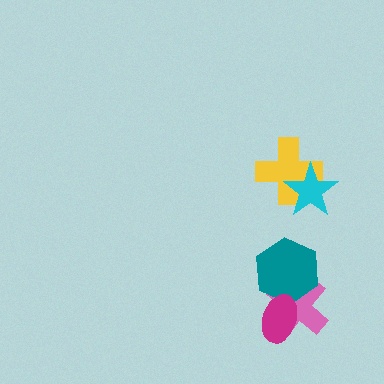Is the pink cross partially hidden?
Yes, it is partially covered by another shape.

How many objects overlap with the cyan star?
1 object overlaps with the cyan star.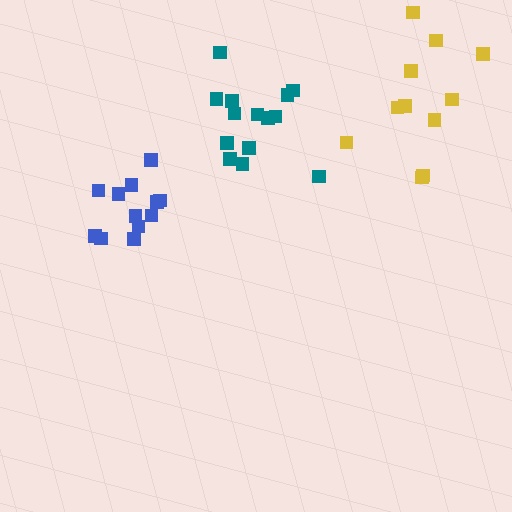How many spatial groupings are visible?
There are 3 spatial groupings.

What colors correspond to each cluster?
The clusters are colored: yellow, blue, teal.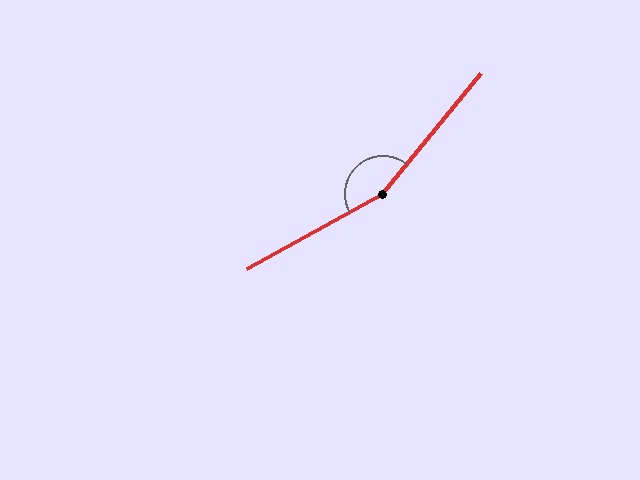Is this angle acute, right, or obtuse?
It is obtuse.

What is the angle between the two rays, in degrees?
Approximately 158 degrees.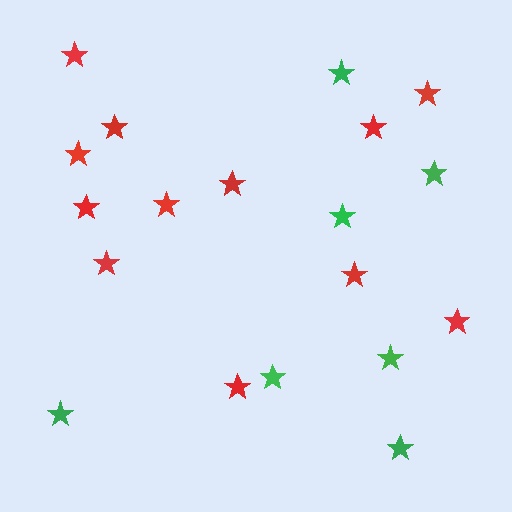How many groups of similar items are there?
There are 2 groups: one group of red stars (12) and one group of green stars (7).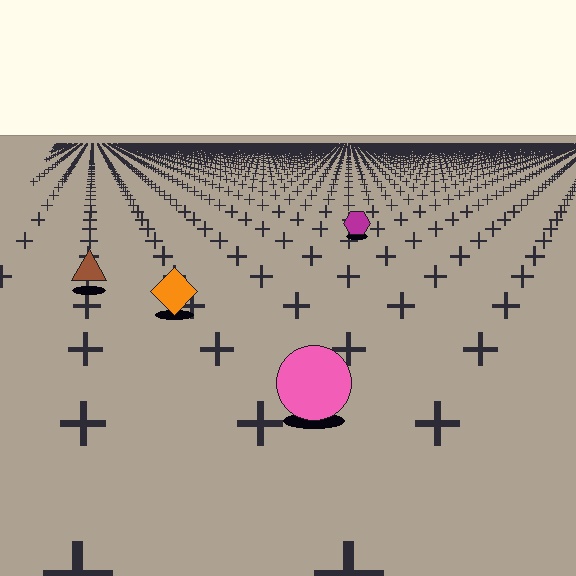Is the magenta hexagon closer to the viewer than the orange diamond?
No. The orange diamond is closer — you can tell from the texture gradient: the ground texture is coarser near it.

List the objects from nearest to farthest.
From nearest to farthest: the pink circle, the orange diamond, the brown triangle, the magenta hexagon.